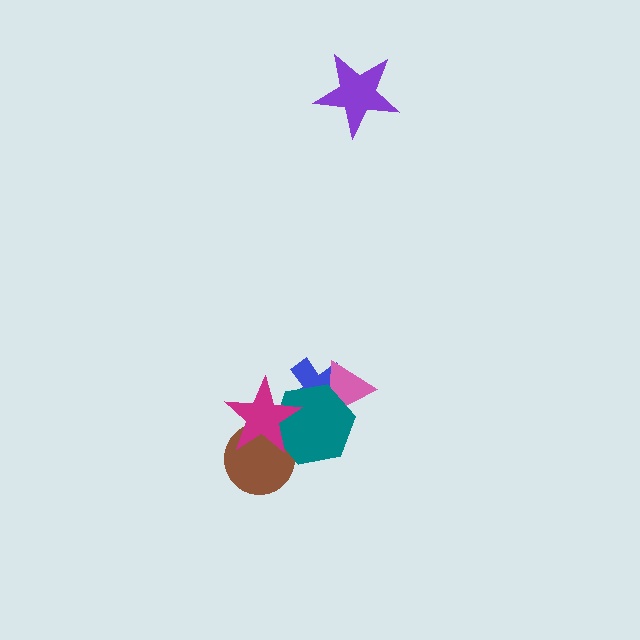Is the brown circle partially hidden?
Yes, it is partially covered by another shape.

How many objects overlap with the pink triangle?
2 objects overlap with the pink triangle.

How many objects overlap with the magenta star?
3 objects overlap with the magenta star.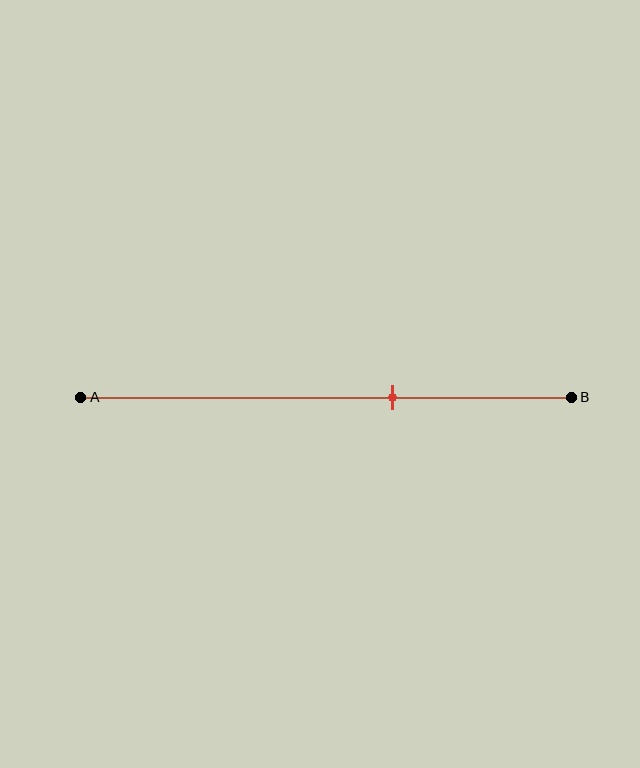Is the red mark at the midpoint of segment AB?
No, the mark is at about 65% from A, not at the 50% midpoint.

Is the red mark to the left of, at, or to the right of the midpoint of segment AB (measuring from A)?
The red mark is to the right of the midpoint of segment AB.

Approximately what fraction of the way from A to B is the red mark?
The red mark is approximately 65% of the way from A to B.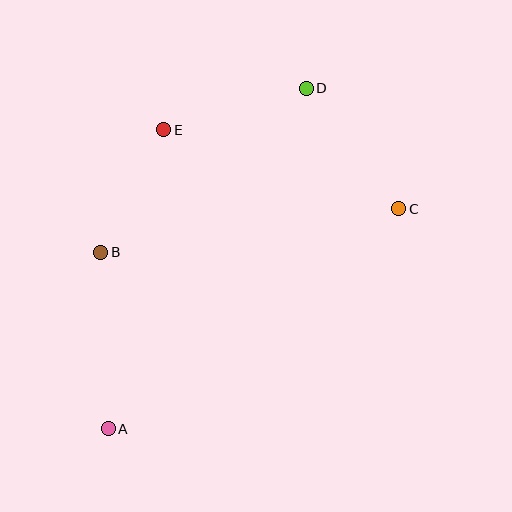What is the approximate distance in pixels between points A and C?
The distance between A and C is approximately 364 pixels.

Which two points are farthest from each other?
Points A and D are farthest from each other.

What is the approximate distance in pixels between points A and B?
The distance between A and B is approximately 177 pixels.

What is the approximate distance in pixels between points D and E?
The distance between D and E is approximately 149 pixels.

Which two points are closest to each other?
Points B and E are closest to each other.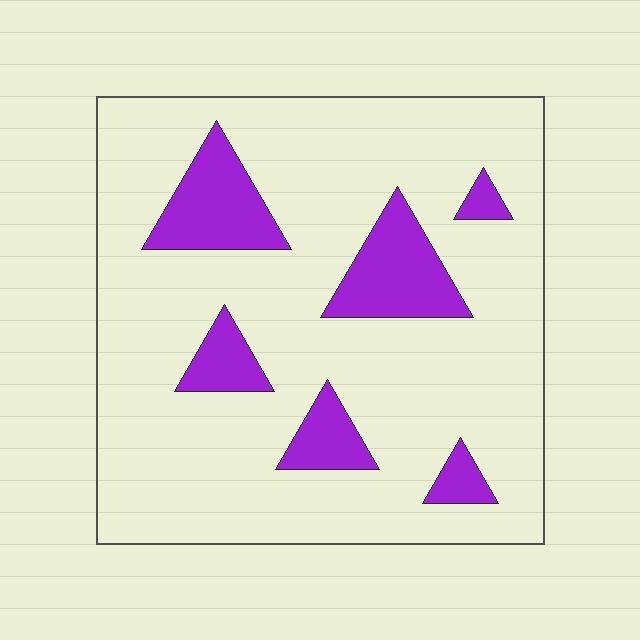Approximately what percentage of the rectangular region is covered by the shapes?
Approximately 15%.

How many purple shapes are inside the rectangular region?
6.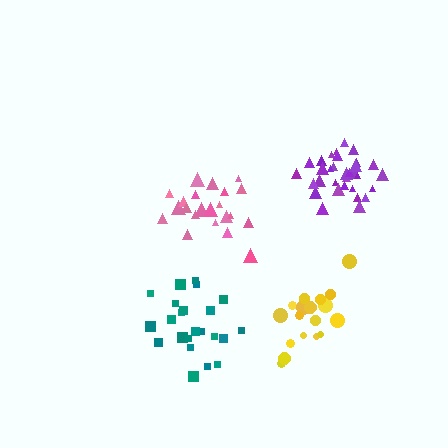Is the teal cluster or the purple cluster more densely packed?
Purple.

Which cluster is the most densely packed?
Purple.